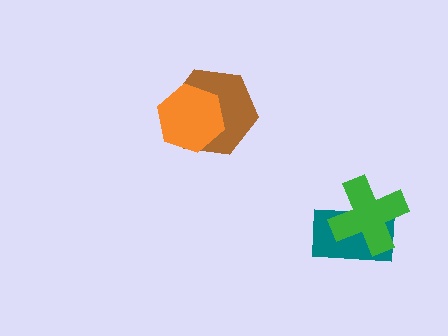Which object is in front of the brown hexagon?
The orange hexagon is in front of the brown hexagon.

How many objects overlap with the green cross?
1 object overlaps with the green cross.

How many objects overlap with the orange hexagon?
1 object overlaps with the orange hexagon.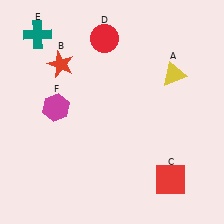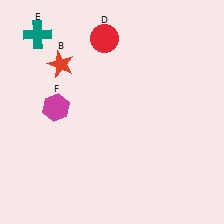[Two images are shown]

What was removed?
The yellow triangle (A), the red square (C) were removed in Image 2.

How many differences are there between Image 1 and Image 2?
There are 2 differences between the two images.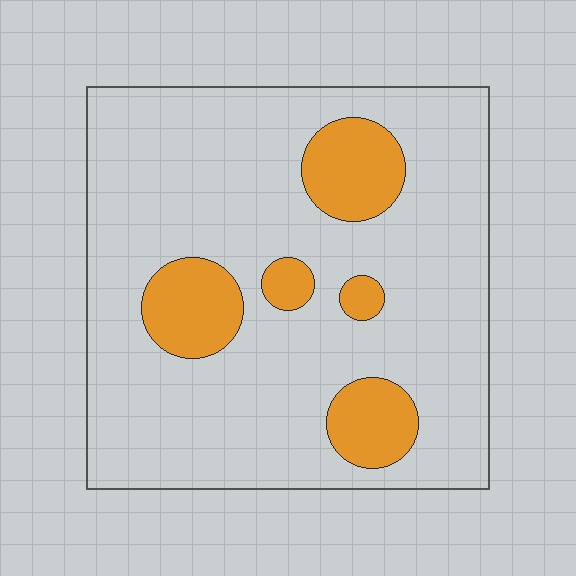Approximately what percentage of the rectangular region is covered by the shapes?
Approximately 15%.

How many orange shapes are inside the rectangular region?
5.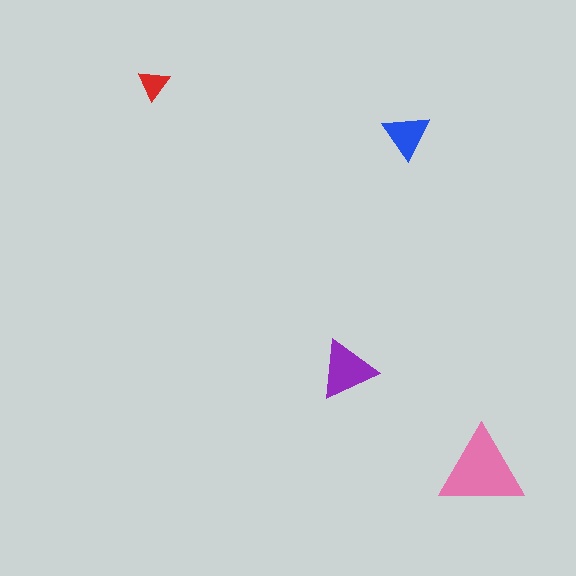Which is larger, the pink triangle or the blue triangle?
The pink one.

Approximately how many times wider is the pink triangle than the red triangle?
About 2.5 times wider.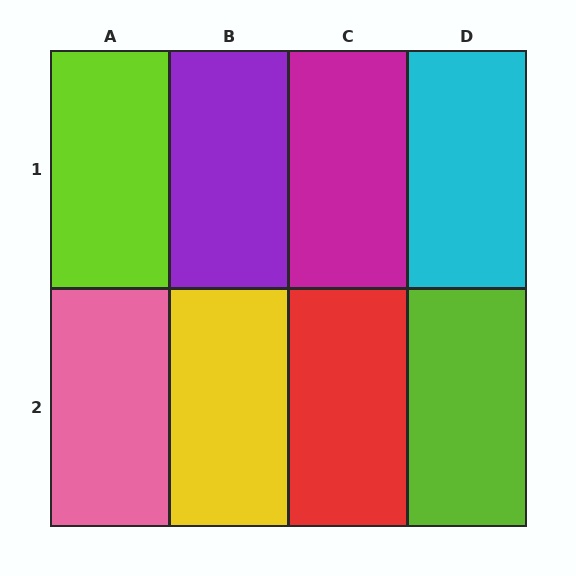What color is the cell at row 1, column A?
Lime.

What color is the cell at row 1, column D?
Cyan.